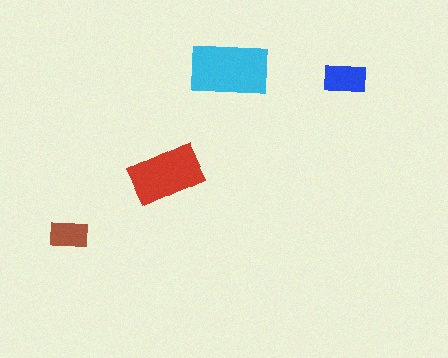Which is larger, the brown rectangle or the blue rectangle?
The blue one.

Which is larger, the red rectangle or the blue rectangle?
The red one.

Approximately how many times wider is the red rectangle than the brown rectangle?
About 2 times wider.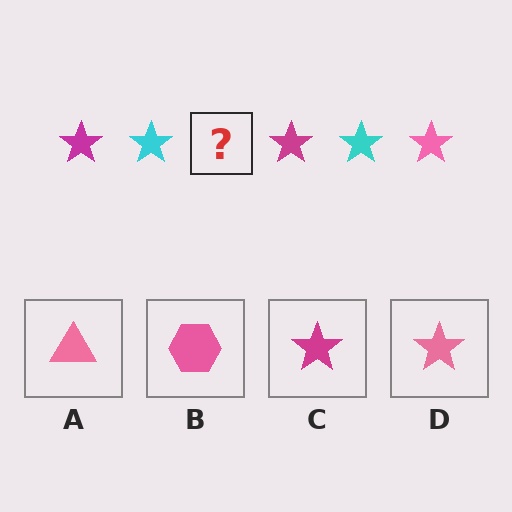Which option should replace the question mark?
Option D.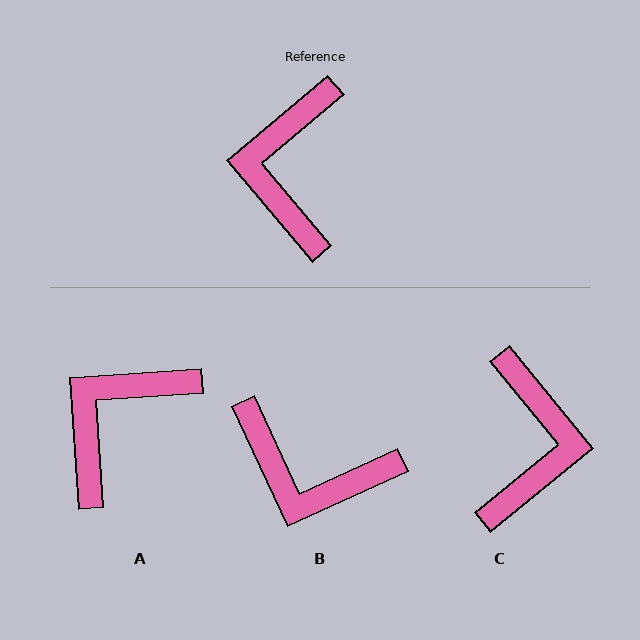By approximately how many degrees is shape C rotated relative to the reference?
Approximately 179 degrees counter-clockwise.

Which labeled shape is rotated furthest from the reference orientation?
C, about 179 degrees away.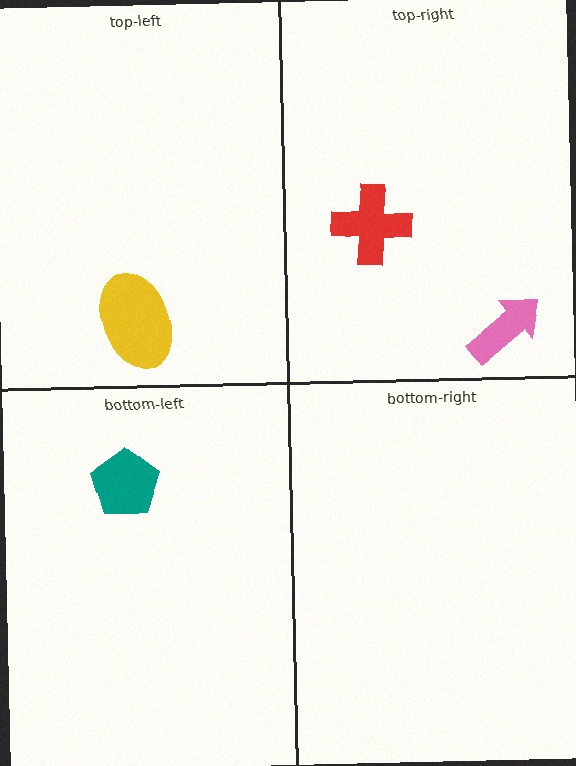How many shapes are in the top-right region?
2.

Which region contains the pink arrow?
The top-right region.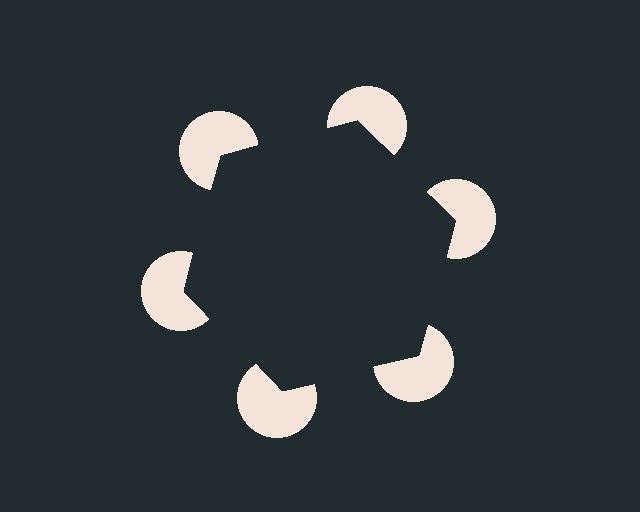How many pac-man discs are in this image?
There are 6 — one at each vertex of the illusory hexagon.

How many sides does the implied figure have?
6 sides.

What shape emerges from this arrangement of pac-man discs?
An illusory hexagon — its edges are inferred from the aligned wedge cuts in the pac-man discs, not physically drawn.